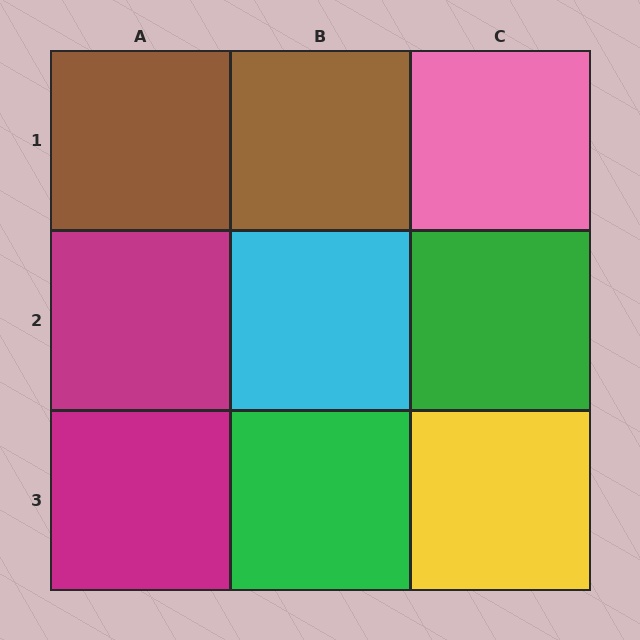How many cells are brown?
2 cells are brown.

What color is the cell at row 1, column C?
Pink.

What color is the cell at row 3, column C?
Yellow.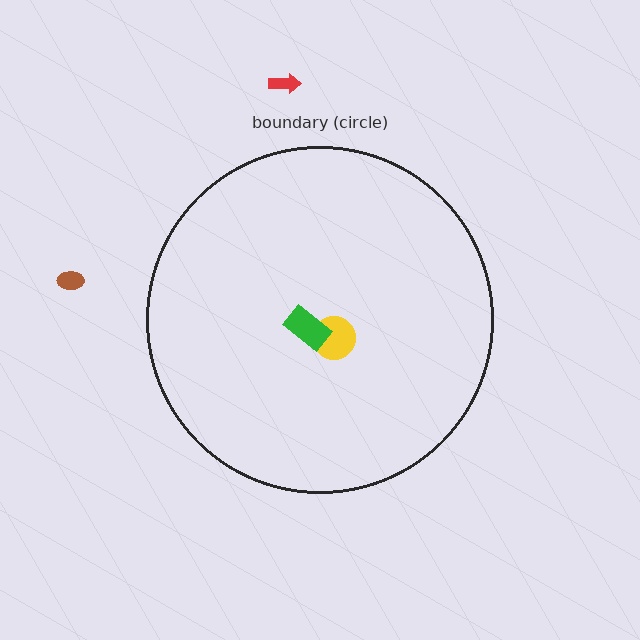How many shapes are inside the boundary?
2 inside, 2 outside.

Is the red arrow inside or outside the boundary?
Outside.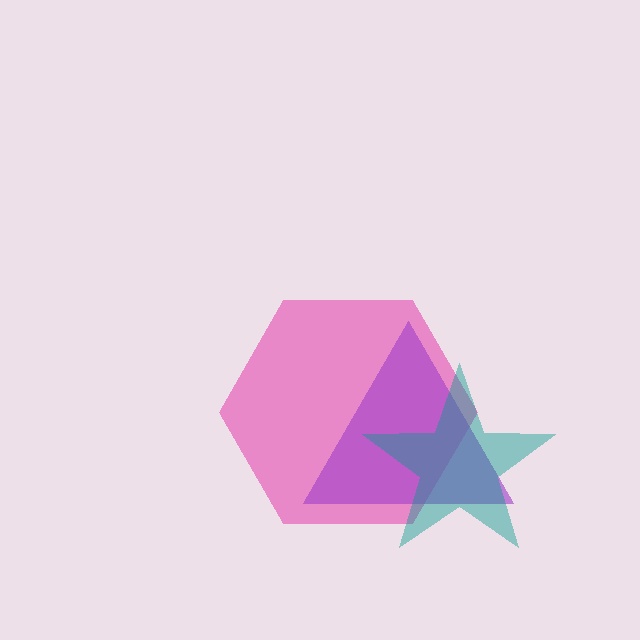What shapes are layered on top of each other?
The layered shapes are: a pink hexagon, a purple triangle, a teal star.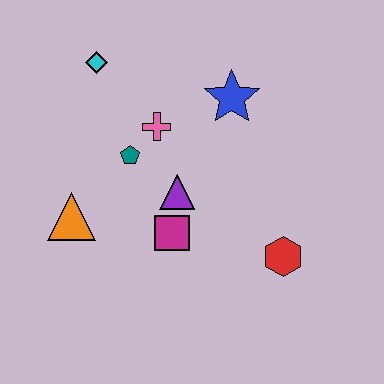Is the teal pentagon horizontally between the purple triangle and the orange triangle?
Yes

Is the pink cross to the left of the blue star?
Yes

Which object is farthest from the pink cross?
The red hexagon is farthest from the pink cross.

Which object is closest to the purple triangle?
The magenta square is closest to the purple triangle.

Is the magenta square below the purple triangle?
Yes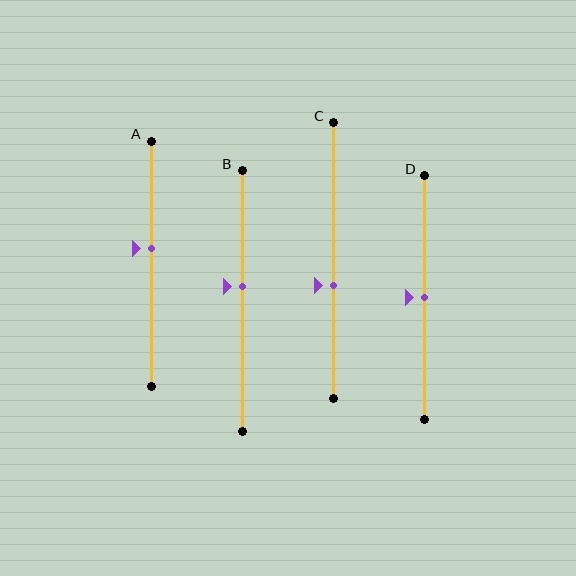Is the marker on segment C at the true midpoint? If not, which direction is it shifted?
No, the marker on segment C is shifted downward by about 9% of the segment length.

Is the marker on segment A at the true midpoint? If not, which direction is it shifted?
No, the marker on segment A is shifted upward by about 6% of the segment length.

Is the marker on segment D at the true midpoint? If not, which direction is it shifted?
Yes, the marker on segment D is at the true midpoint.